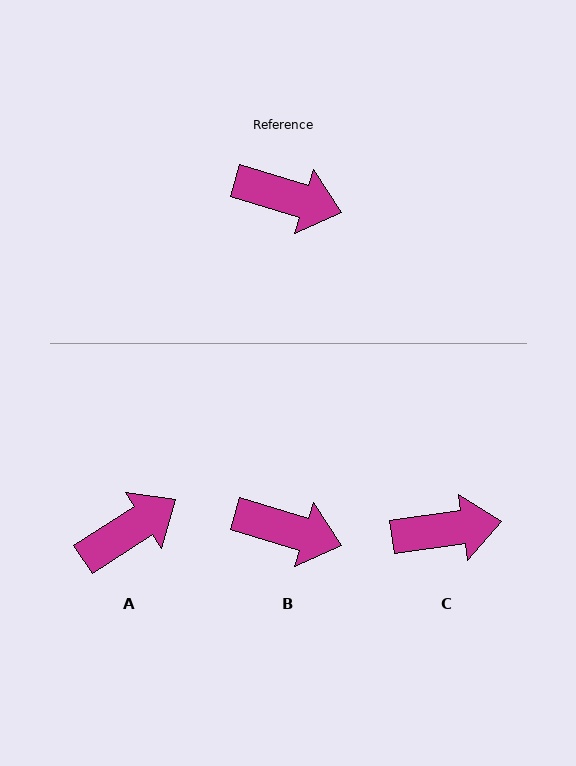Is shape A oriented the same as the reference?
No, it is off by about 50 degrees.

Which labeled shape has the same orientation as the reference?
B.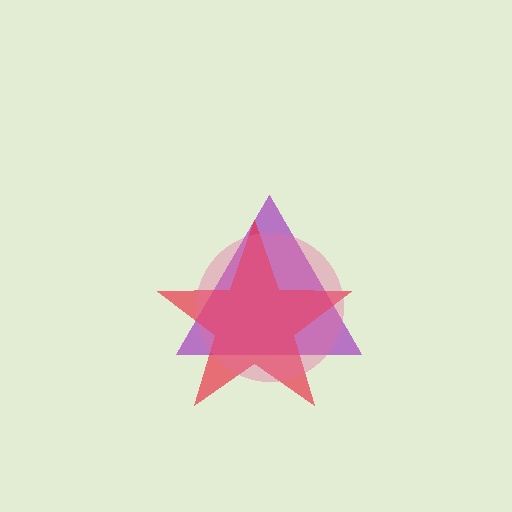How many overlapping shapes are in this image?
There are 3 overlapping shapes in the image.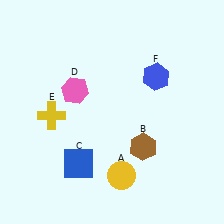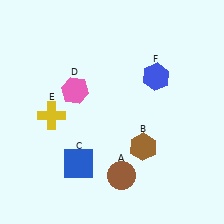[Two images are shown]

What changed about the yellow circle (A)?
In Image 1, A is yellow. In Image 2, it changed to brown.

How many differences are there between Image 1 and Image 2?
There is 1 difference between the two images.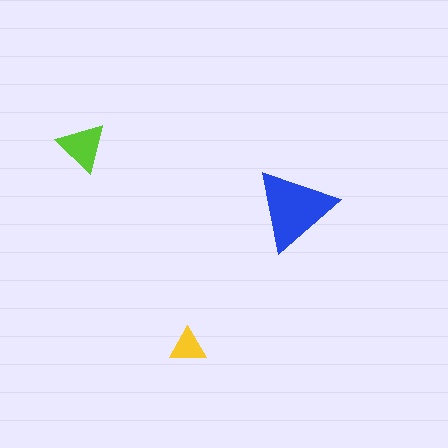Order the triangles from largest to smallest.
the blue one, the lime one, the yellow one.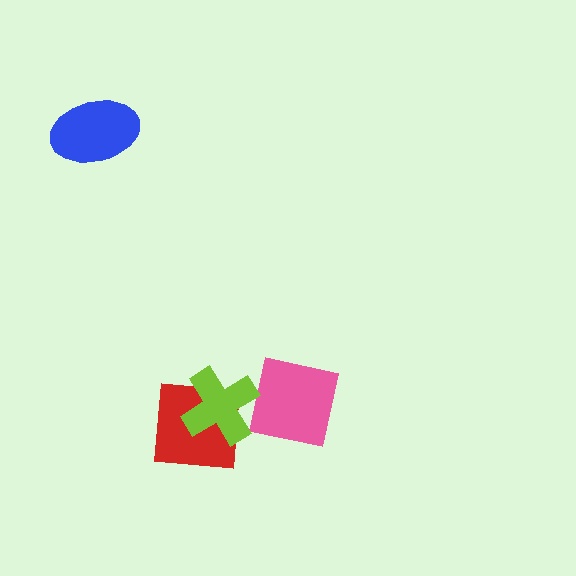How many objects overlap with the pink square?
0 objects overlap with the pink square.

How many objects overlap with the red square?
1 object overlaps with the red square.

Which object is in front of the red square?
The lime cross is in front of the red square.